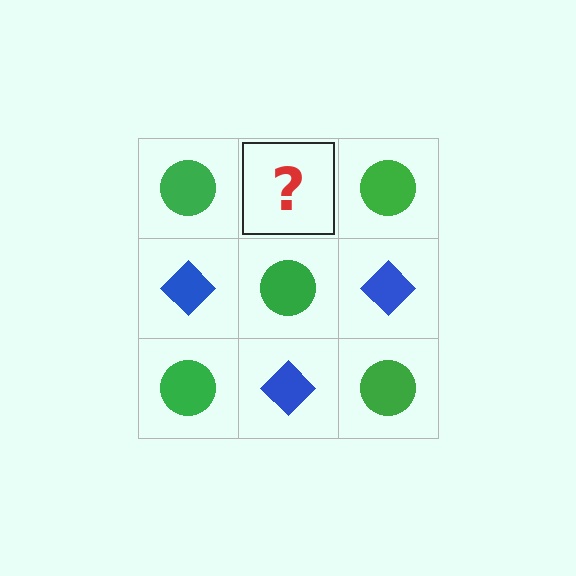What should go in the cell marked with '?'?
The missing cell should contain a blue diamond.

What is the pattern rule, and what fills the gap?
The rule is that it alternates green circle and blue diamond in a checkerboard pattern. The gap should be filled with a blue diamond.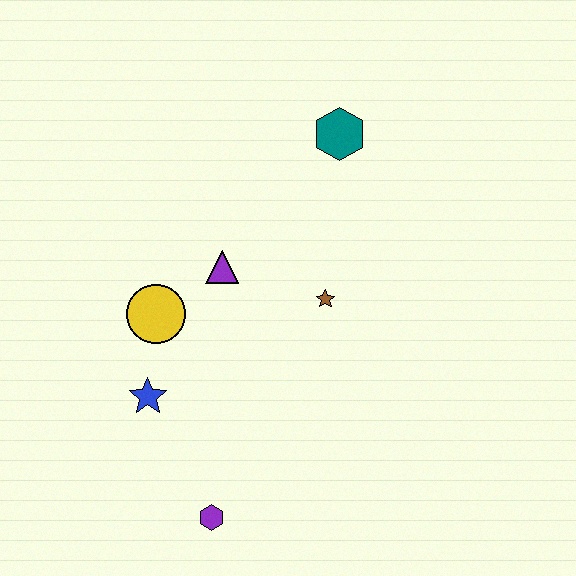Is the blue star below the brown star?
Yes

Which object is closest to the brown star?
The purple triangle is closest to the brown star.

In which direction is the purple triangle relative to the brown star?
The purple triangle is to the left of the brown star.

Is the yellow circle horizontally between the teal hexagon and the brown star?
No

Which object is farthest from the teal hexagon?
The purple hexagon is farthest from the teal hexagon.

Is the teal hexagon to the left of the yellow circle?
No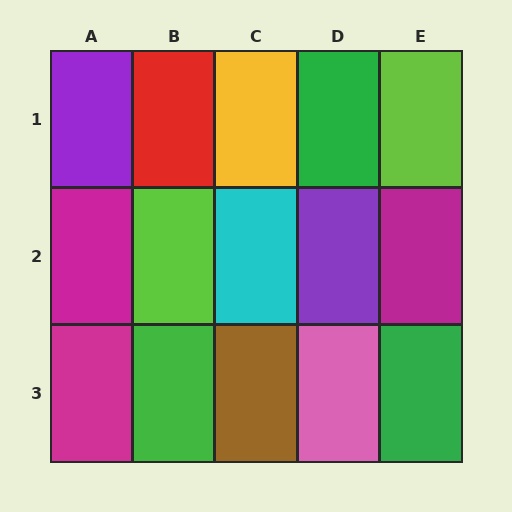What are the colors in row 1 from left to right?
Purple, red, yellow, green, lime.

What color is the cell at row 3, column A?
Magenta.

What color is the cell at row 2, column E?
Magenta.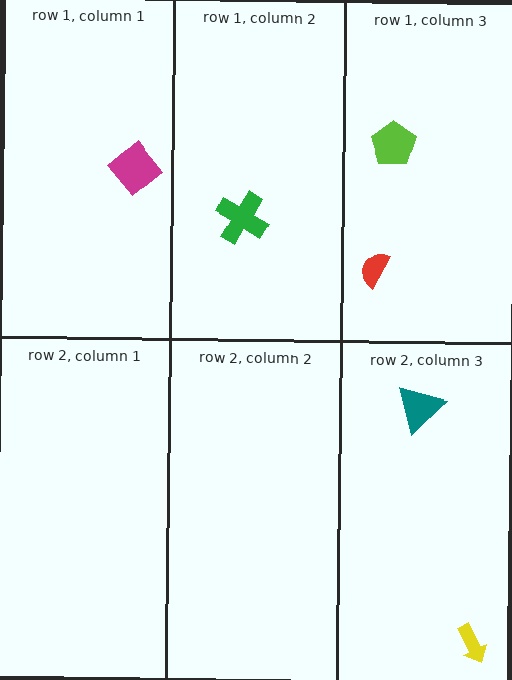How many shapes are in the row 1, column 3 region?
2.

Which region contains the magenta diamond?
The row 1, column 1 region.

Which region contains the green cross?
The row 1, column 2 region.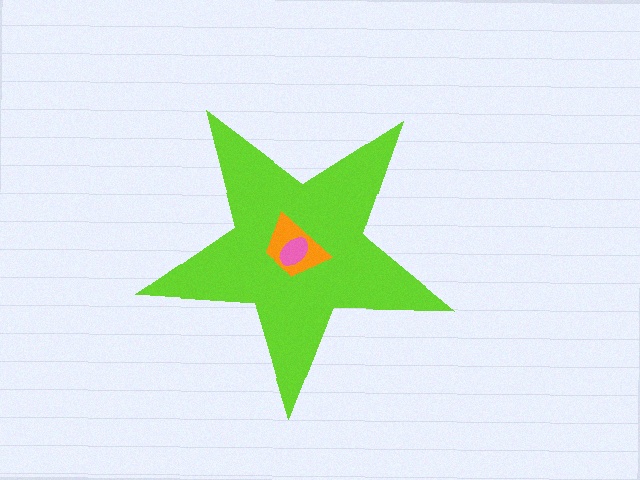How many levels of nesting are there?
3.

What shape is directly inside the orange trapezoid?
The pink ellipse.